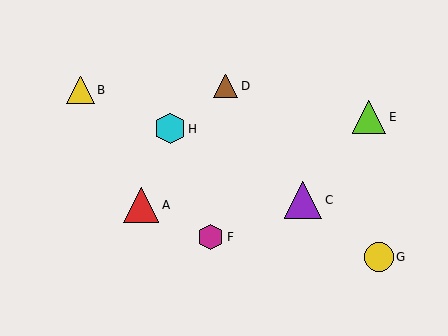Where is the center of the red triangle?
The center of the red triangle is at (141, 205).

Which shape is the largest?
The purple triangle (labeled C) is the largest.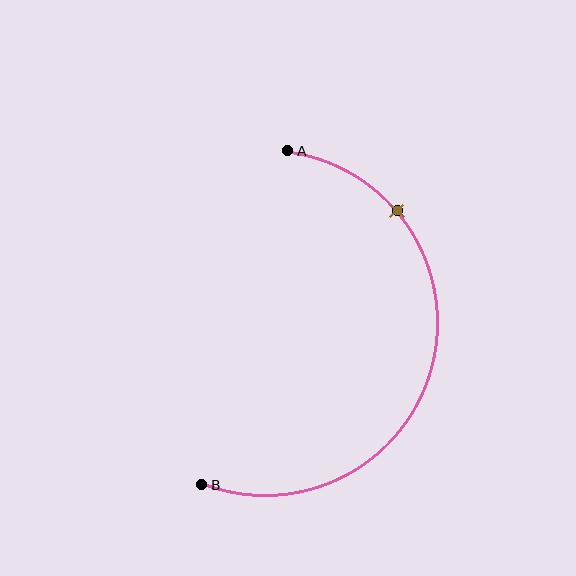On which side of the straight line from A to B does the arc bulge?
The arc bulges to the right of the straight line connecting A and B.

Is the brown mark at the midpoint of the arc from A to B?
No. The brown mark lies on the arc but is closer to endpoint A. The arc midpoint would be at the point on the curve equidistant along the arc from both A and B.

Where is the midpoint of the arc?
The arc midpoint is the point on the curve farthest from the straight line joining A and B. It sits to the right of that line.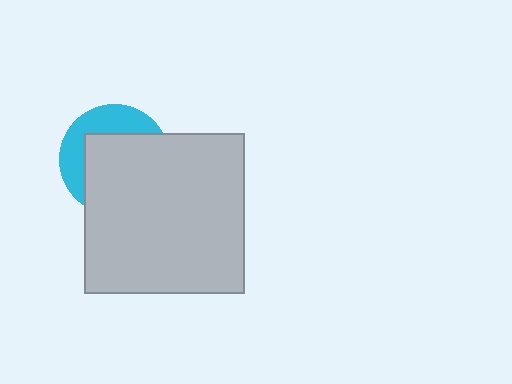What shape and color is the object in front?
The object in front is a light gray square.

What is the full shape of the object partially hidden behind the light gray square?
The partially hidden object is a cyan circle.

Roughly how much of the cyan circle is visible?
A small part of it is visible (roughly 35%).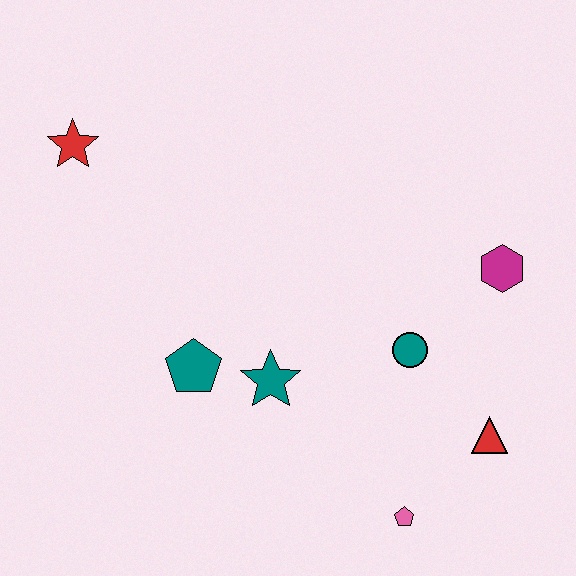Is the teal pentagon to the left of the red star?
No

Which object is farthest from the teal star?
The red star is farthest from the teal star.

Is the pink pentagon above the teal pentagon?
No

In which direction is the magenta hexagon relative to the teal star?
The magenta hexagon is to the right of the teal star.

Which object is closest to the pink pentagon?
The red triangle is closest to the pink pentagon.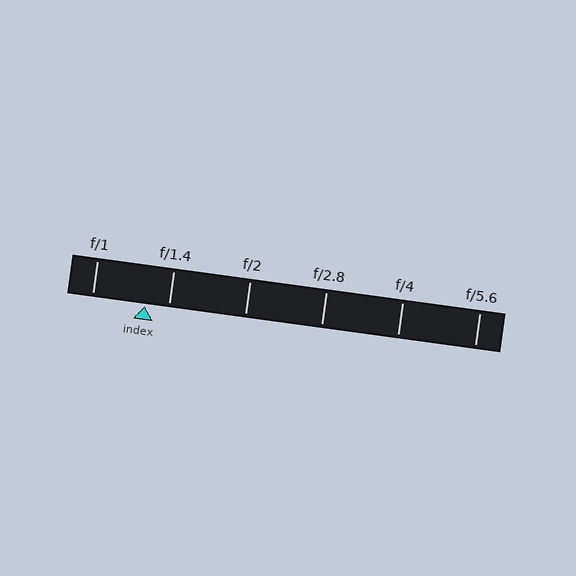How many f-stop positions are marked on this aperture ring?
There are 6 f-stop positions marked.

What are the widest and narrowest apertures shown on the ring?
The widest aperture shown is f/1 and the narrowest is f/5.6.